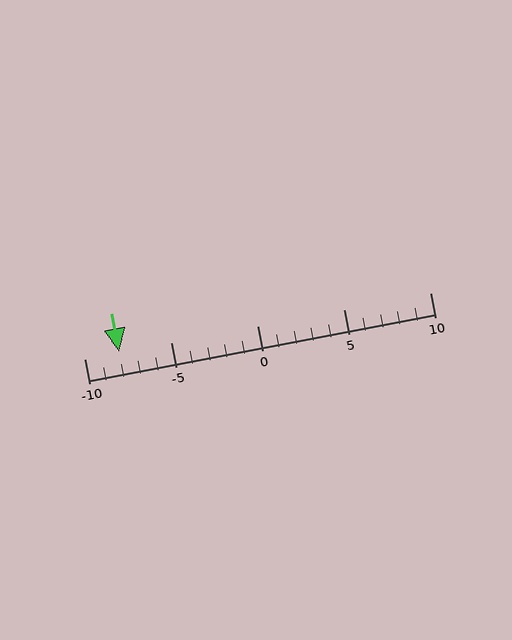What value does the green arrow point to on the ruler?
The green arrow points to approximately -8.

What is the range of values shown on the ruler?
The ruler shows values from -10 to 10.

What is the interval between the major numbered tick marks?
The major tick marks are spaced 5 units apart.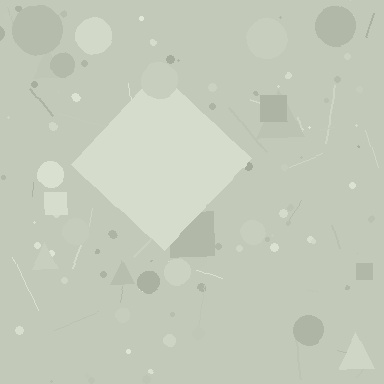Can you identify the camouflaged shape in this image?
The camouflaged shape is a diamond.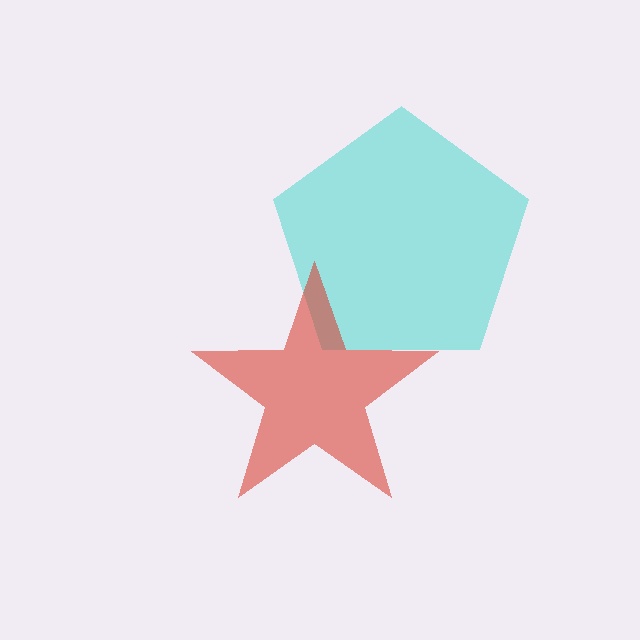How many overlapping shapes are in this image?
There are 2 overlapping shapes in the image.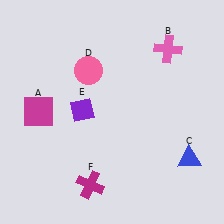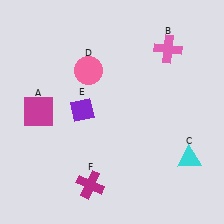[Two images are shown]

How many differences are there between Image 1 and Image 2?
There is 1 difference between the two images.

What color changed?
The triangle (C) changed from blue in Image 1 to cyan in Image 2.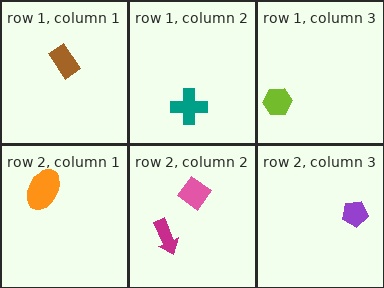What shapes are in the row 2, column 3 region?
The purple pentagon.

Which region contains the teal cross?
The row 1, column 2 region.